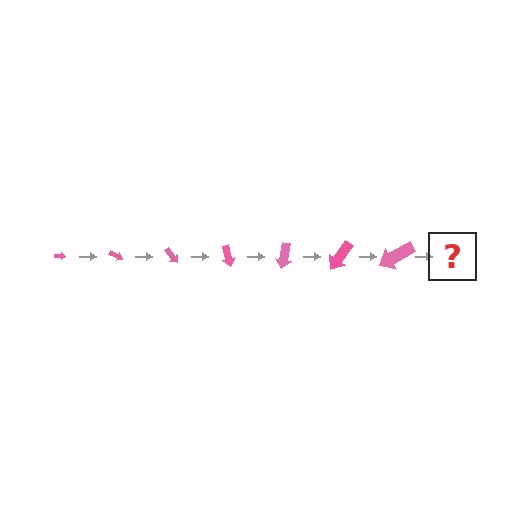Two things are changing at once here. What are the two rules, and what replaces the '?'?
The two rules are that the arrow grows larger each step and it rotates 25 degrees each step. The '?' should be an arrow, larger than the previous one and rotated 175 degrees from the start.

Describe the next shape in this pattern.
It should be an arrow, larger than the previous one and rotated 175 degrees from the start.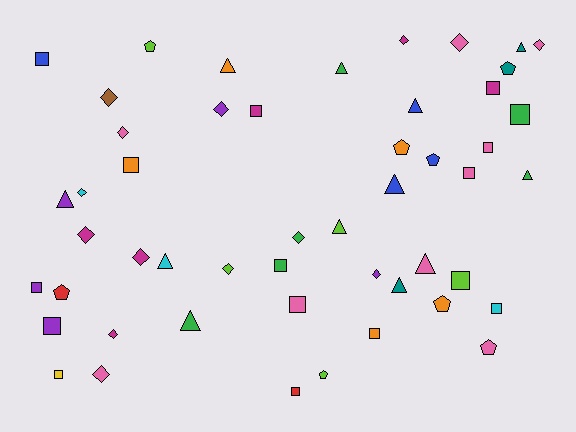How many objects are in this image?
There are 50 objects.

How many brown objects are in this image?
There is 1 brown object.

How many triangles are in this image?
There are 12 triangles.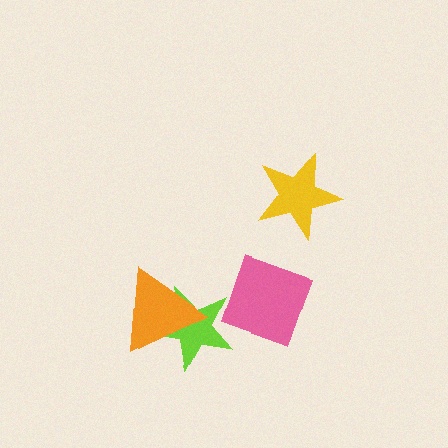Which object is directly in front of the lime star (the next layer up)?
The orange triangle is directly in front of the lime star.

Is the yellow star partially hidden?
No, no other shape covers it.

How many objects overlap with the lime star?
2 objects overlap with the lime star.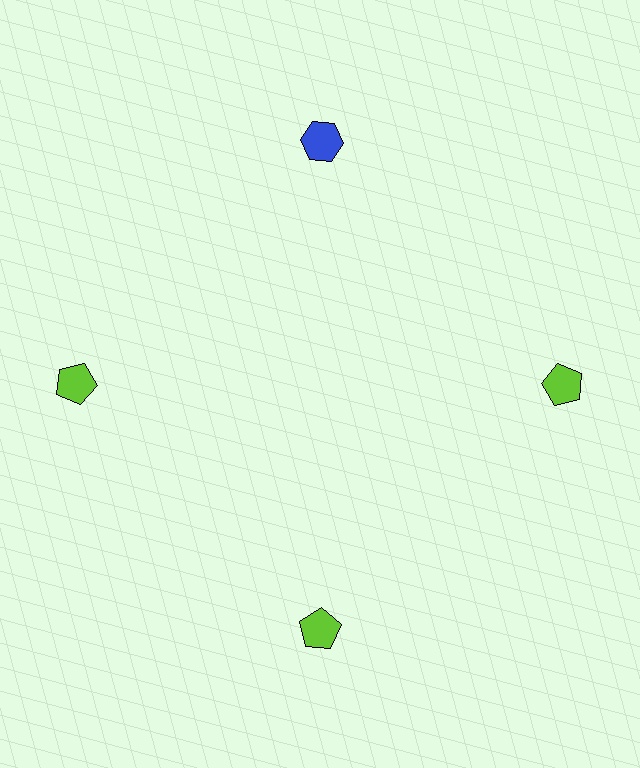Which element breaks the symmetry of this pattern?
The blue hexagon at roughly the 12 o'clock position breaks the symmetry. All other shapes are lime pentagons.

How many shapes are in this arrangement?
There are 4 shapes arranged in a ring pattern.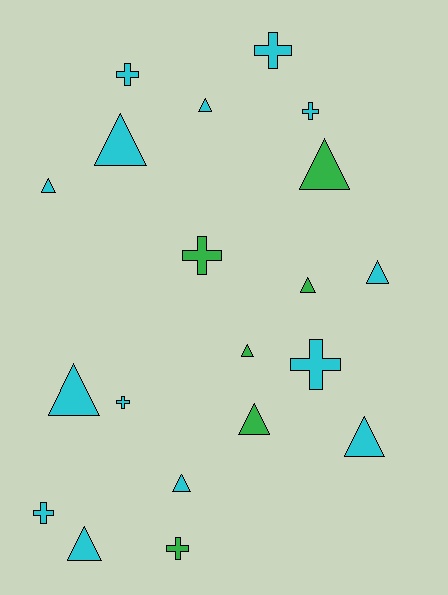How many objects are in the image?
There are 20 objects.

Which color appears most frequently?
Cyan, with 14 objects.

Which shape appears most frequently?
Triangle, with 12 objects.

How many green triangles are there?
There are 4 green triangles.